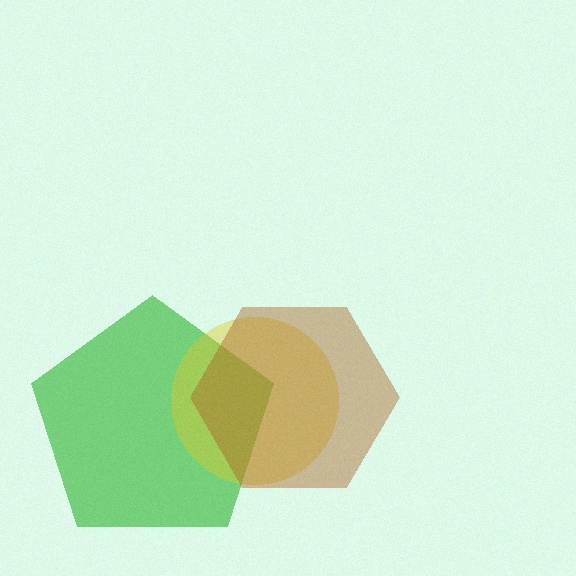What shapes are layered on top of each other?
The layered shapes are: a green pentagon, a yellow circle, a brown hexagon.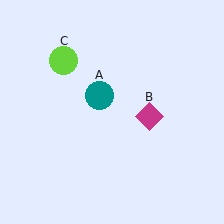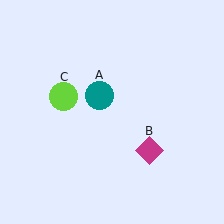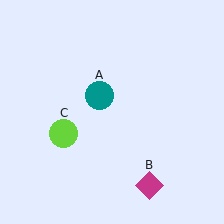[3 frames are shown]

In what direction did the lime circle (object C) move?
The lime circle (object C) moved down.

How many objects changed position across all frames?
2 objects changed position: magenta diamond (object B), lime circle (object C).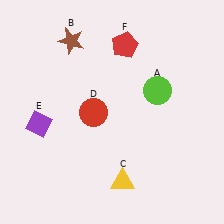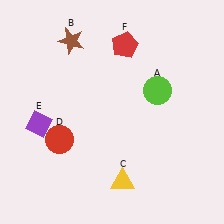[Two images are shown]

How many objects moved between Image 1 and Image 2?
1 object moved between the two images.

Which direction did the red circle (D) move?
The red circle (D) moved left.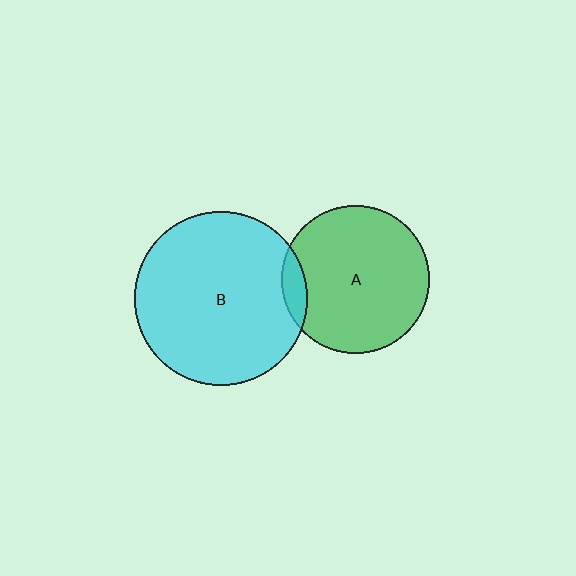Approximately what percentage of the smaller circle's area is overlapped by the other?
Approximately 10%.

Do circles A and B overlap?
Yes.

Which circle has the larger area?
Circle B (cyan).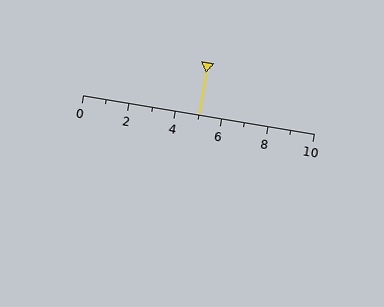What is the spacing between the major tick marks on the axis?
The major ticks are spaced 2 apart.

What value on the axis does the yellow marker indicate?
The marker indicates approximately 5.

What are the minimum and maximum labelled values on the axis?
The axis runs from 0 to 10.